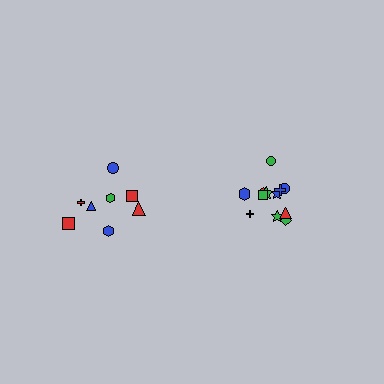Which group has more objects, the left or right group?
The right group.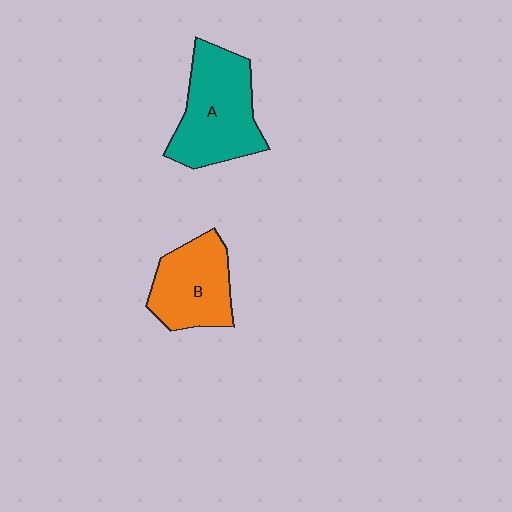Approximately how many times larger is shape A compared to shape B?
Approximately 1.3 times.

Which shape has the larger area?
Shape A (teal).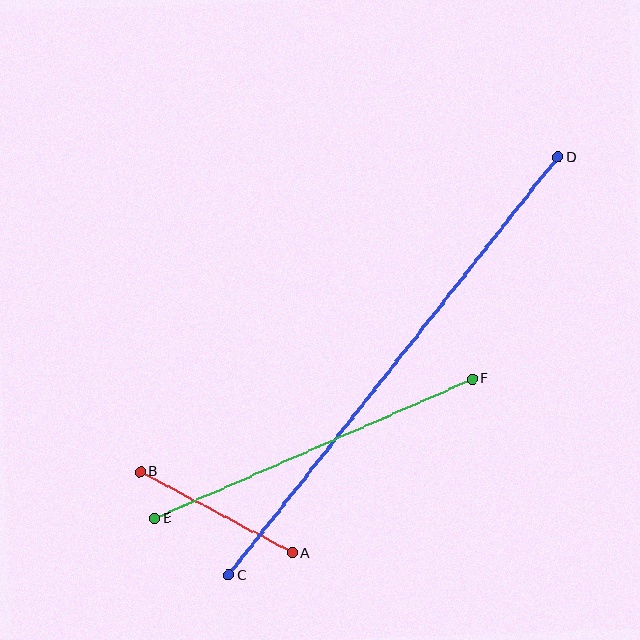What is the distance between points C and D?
The distance is approximately 532 pixels.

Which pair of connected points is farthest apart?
Points C and D are farthest apart.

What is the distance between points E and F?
The distance is approximately 347 pixels.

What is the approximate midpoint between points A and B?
The midpoint is at approximately (216, 512) pixels.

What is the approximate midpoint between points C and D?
The midpoint is at approximately (394, 366) pixels.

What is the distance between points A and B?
The distance is approximately 172 pixels.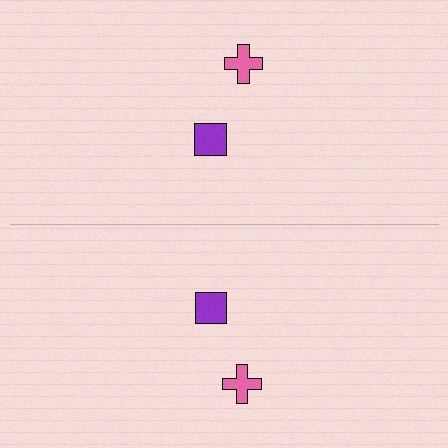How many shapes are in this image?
There are 4 shapes in this image.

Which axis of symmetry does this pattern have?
The pattern has a horizontal axis of symmetry running through the center of the image.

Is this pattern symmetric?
Yes, this pattern has bilateral (reflection) symmetry.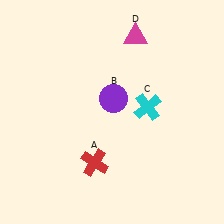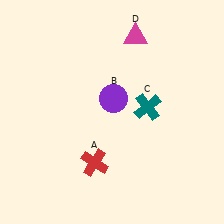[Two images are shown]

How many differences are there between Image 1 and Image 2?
There is 1 difference between the two images.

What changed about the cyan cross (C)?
In Image 1, C is cyan. In Image 2, it changed to teal.